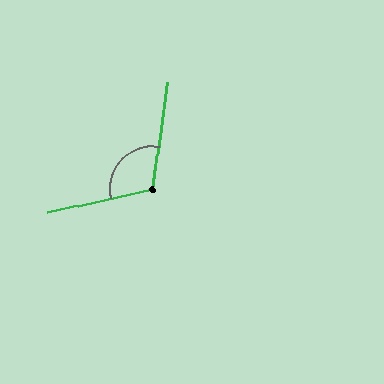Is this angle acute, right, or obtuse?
It is obtuse.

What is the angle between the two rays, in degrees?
Approximately 110 degrees.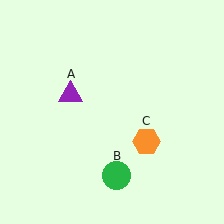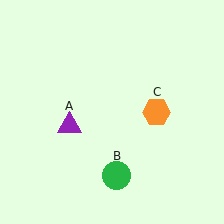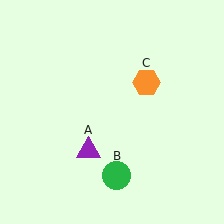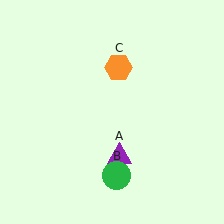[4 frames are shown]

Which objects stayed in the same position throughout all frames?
Green circle (object B) remained stationary.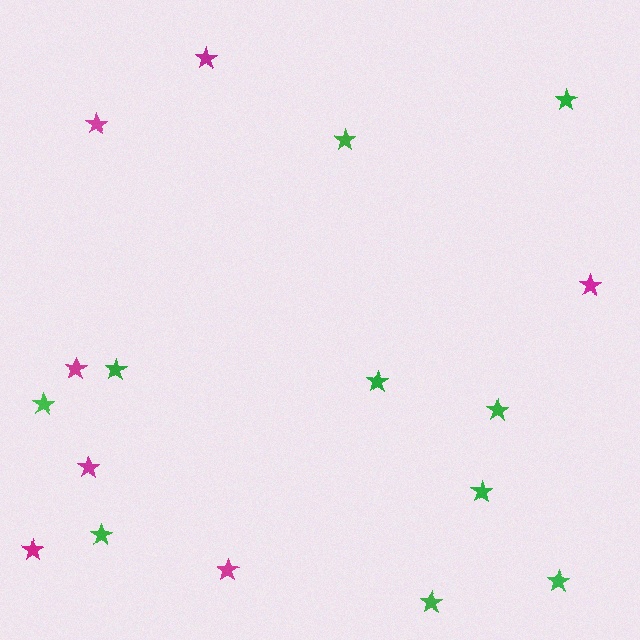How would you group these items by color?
There are 2 groups: one group of green stars (10) and one group of magenta stars (7).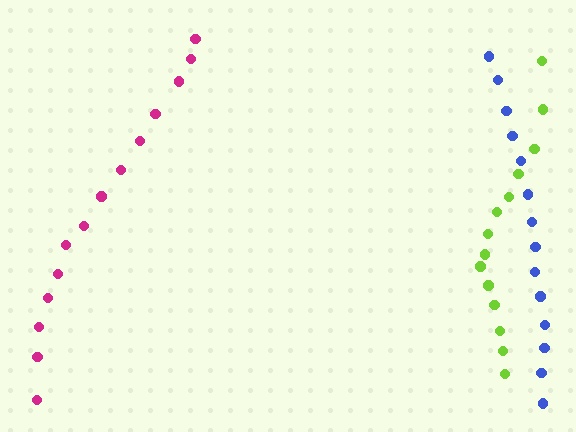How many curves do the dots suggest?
There are 3 distinct paths.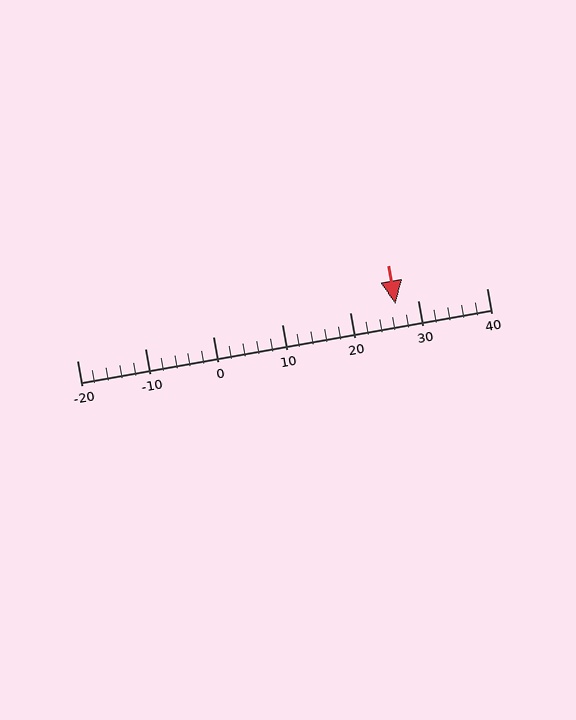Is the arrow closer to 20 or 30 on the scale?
The arrow is closer to 30.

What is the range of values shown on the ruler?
The ruler shows values from -20 to 40.